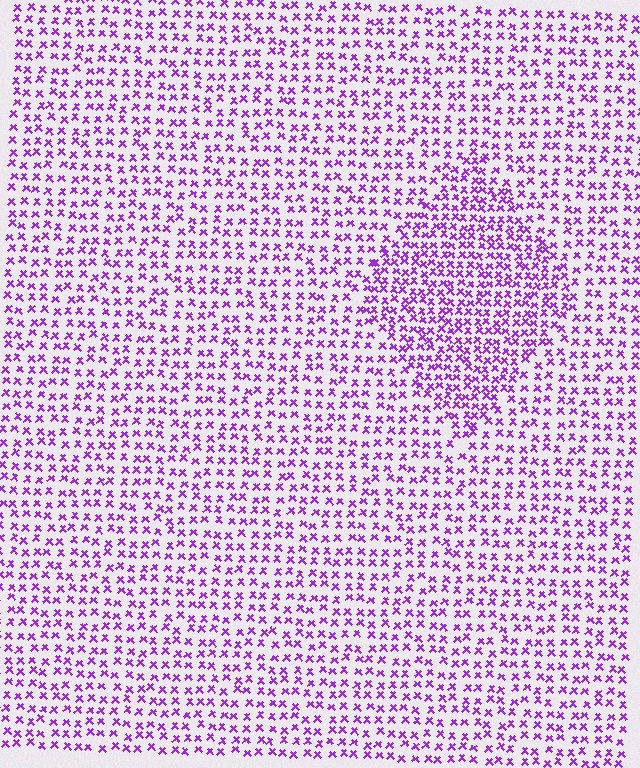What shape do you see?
I see a diamond.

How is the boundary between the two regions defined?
The boundary is defined by a change in element density (approximately 1.6x ratio). All elements are the same color, size, and shape.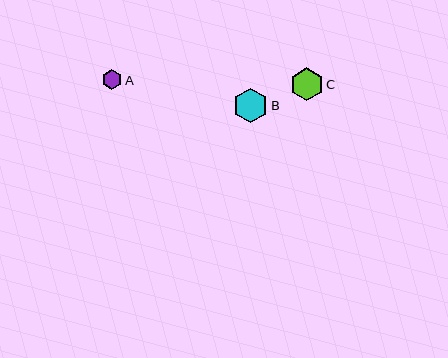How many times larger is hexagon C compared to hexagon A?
Hexagon C is approximately 1.7 times the size of hexagon A.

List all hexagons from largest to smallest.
From largest to smallest: B, C, A.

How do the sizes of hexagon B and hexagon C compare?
Hexagon B and hexagon C are approximately the same size.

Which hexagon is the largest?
Hexagon B is the largest with a size of approximately 35 pixels.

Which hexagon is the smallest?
Hexagon A is the smallest with a size of approximately 20 pixels.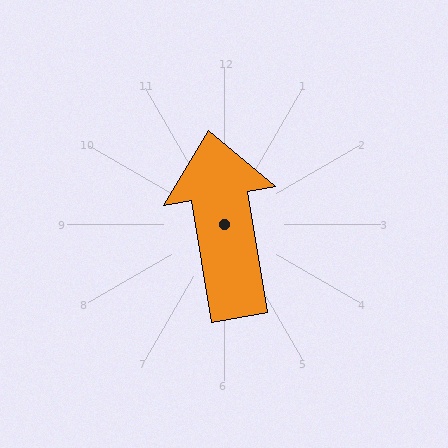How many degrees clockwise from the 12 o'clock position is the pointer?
Approximately 351 degrees.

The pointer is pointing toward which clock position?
Roughly 12 o'clock.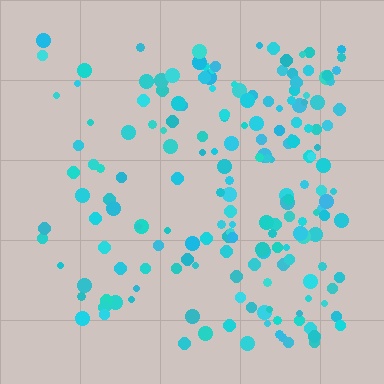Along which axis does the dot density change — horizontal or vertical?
Horizontal.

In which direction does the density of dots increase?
From left to right, with the right side densest.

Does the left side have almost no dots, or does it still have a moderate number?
Still a moderate number, just noticeably fewer than the right.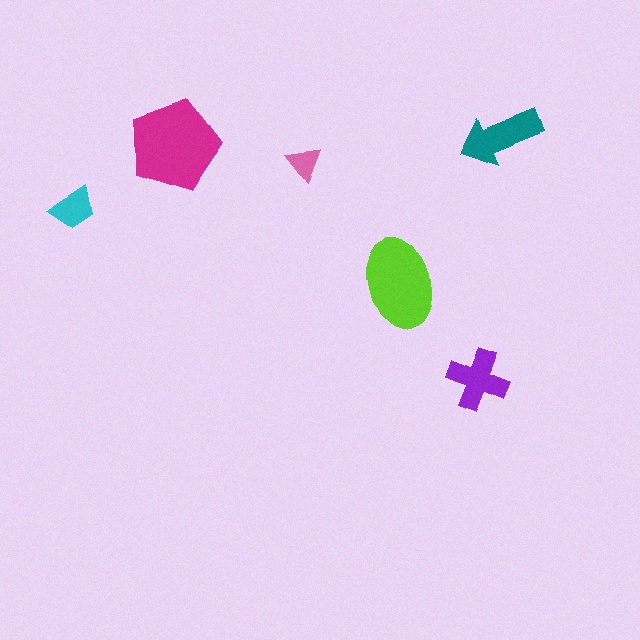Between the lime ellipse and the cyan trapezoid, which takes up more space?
The lime ellipse.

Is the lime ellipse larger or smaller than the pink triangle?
Larger.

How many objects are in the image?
There are 6 objects in the image.